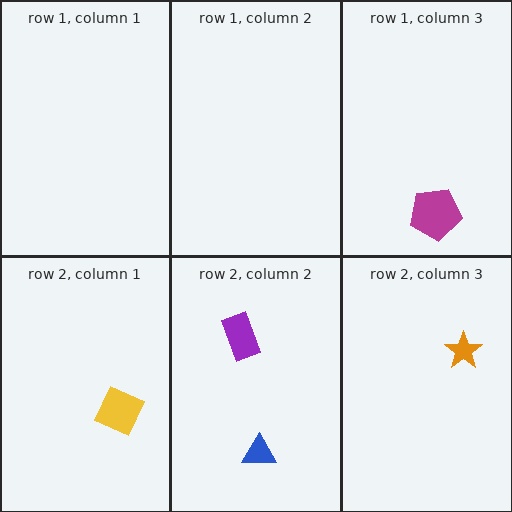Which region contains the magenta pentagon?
The row 1, column 3 region.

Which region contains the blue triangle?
The row 2, column 2 region.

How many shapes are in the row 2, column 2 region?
2.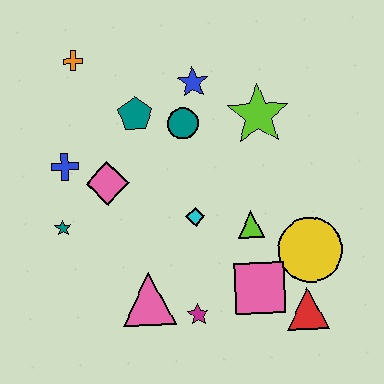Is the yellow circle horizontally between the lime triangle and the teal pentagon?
No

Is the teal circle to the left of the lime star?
Yes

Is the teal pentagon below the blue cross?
No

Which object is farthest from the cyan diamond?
The orange cross is farthest from the cyan diamond.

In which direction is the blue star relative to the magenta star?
The blue star is above the magenta star.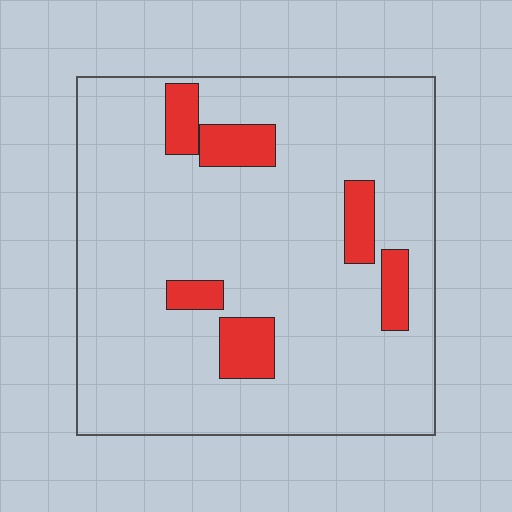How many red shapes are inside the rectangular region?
6.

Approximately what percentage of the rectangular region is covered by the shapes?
Approximately 10%.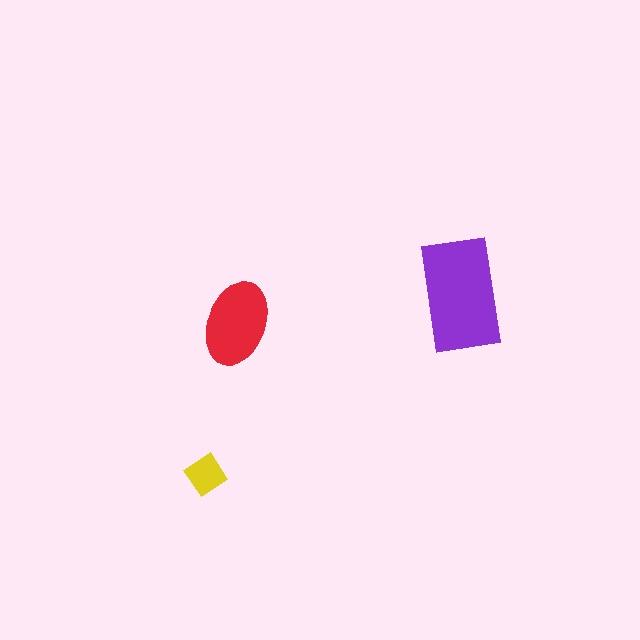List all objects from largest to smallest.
The purple rectangle, the red ellipse, the yellow diamond.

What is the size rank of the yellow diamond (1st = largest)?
3rd.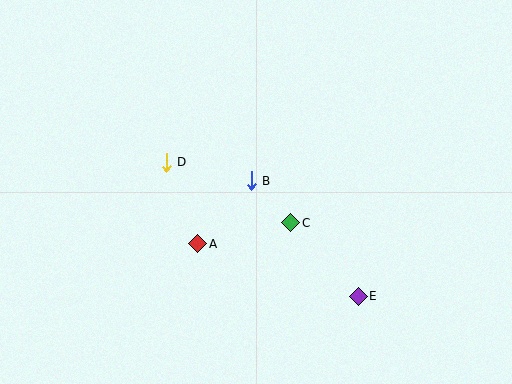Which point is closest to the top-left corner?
Point D is closest to the top-left corner.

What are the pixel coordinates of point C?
Point C is at (291, 223).